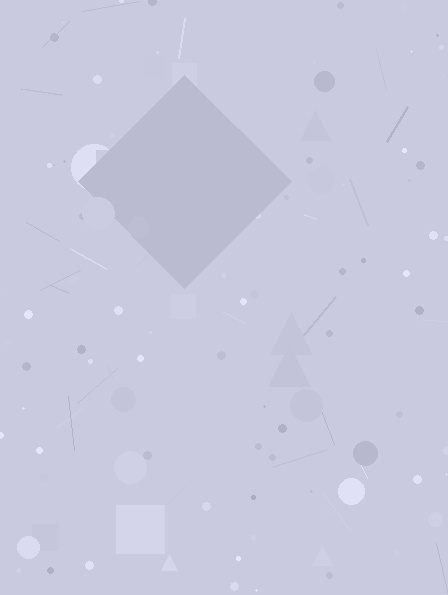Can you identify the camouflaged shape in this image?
The camouflaged shape is a diamond.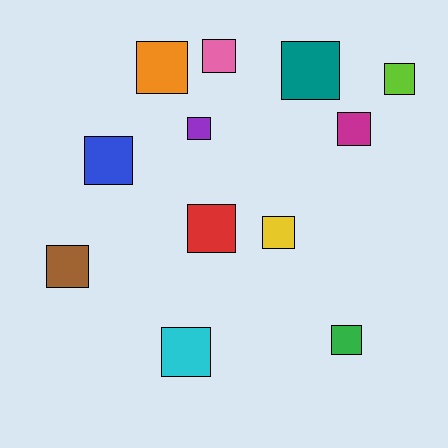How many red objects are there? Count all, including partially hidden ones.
There is 1 red object.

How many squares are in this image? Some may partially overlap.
There are 12 squares.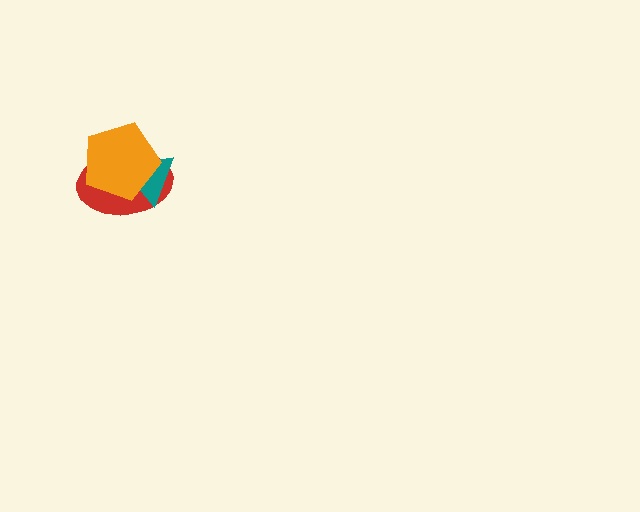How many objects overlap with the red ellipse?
2 objects overlap with the red ellipse.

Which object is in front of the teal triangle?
The orange pentagon is in front of the teal triangle.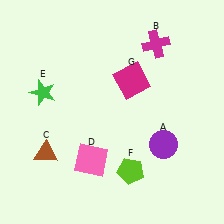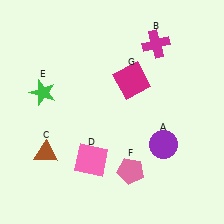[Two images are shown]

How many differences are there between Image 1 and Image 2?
There is 1 difference between the two images.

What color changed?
The pentagon (F) changed from lime in Image 1 to pink in Image 2.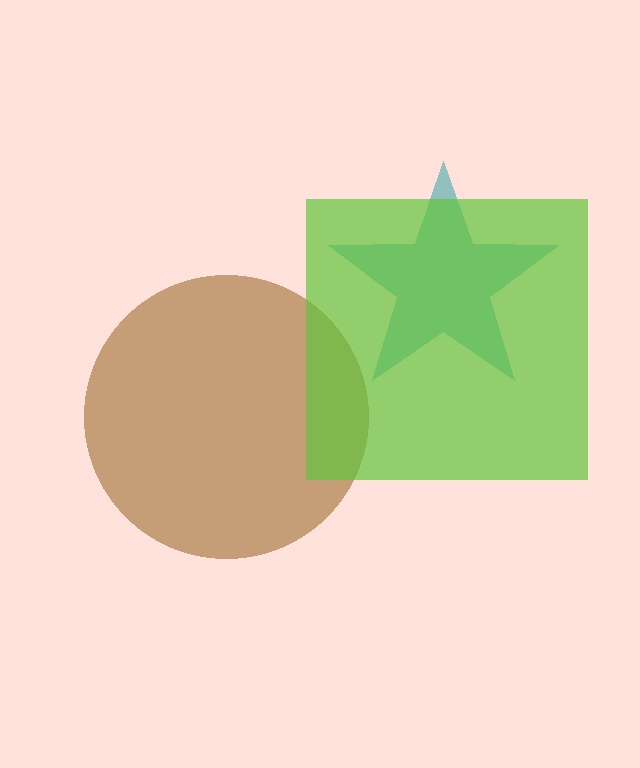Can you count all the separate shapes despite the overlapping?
Yes, there are 3 separate shapes.